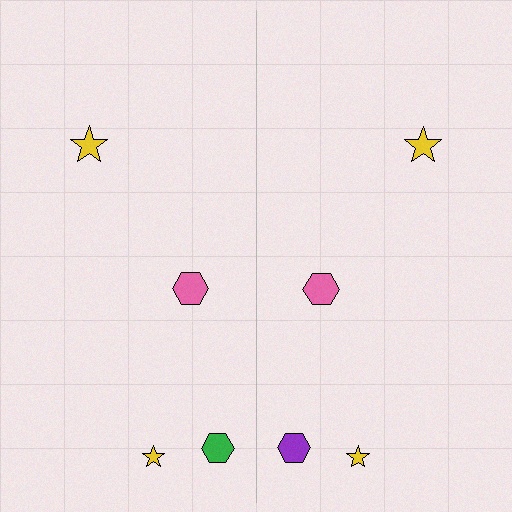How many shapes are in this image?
There are 8 shapes in this image.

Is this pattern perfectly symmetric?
No, the pattern is not perfectly symmetric. The purple hexagon on the right side breaks the symmetry — its mirror counterpart is green.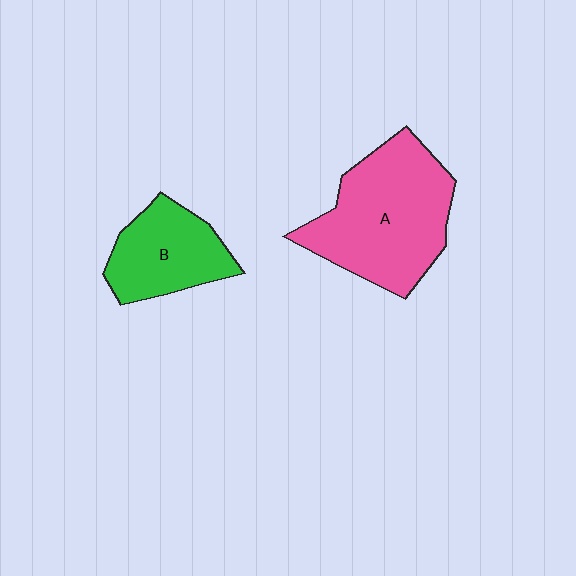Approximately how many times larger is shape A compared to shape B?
Approximately 1.7 times.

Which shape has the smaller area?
Shape B (green).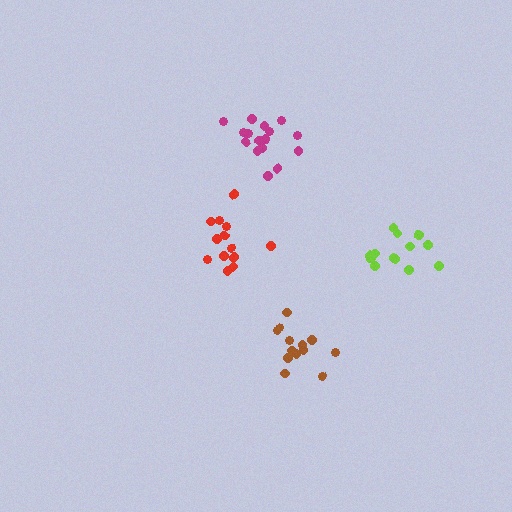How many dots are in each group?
Group 1: 13 dots, Group 2: 13 dots, Group 3: 17 dots, Group 4: 13 dots (56 total).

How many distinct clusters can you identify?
There are 4 distinct clusters.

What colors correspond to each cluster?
The clusters are colored: lime, red, magenta, brown.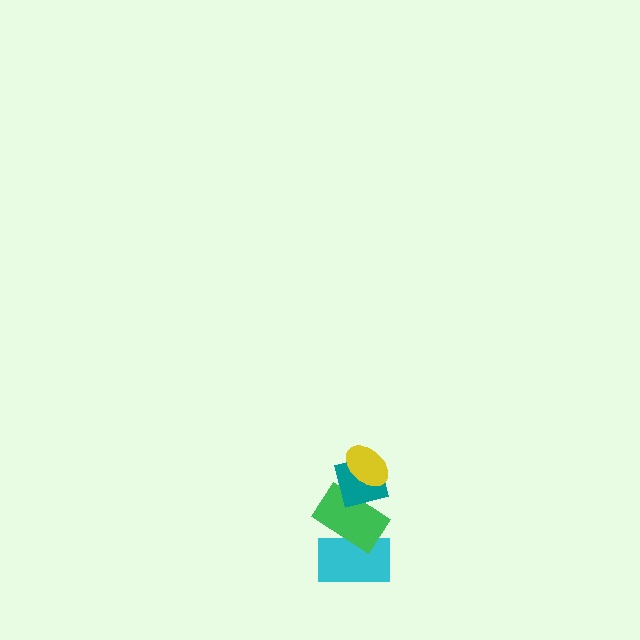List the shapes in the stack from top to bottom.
From top to bottom: the yellow ellipse, the teal square, the green rectangle, the cyan rectangle.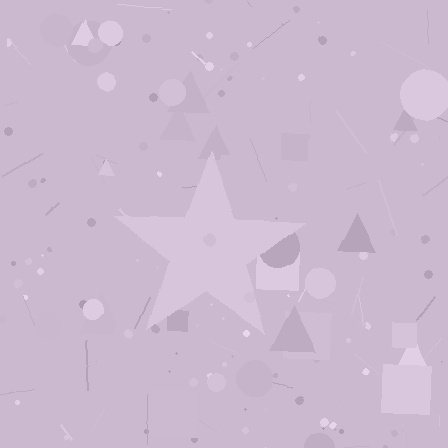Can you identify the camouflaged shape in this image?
The camouflaged shape is a star.